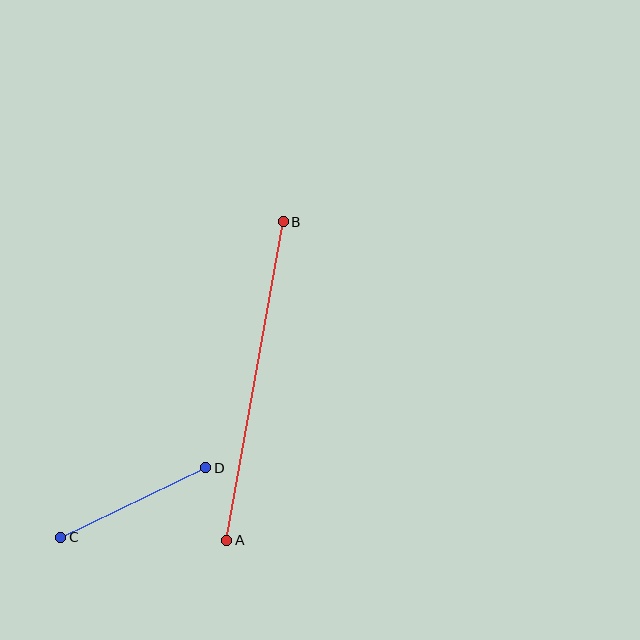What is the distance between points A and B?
The distance is approximately 323 pixels.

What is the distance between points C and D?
The distance is approximately 161 pixels.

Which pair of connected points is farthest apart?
Points A and B are farthest apart.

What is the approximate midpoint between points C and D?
The midpoint is at approximately (133, 502) pixels.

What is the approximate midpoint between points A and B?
The midpoint is at approximately (255, 381) pixels.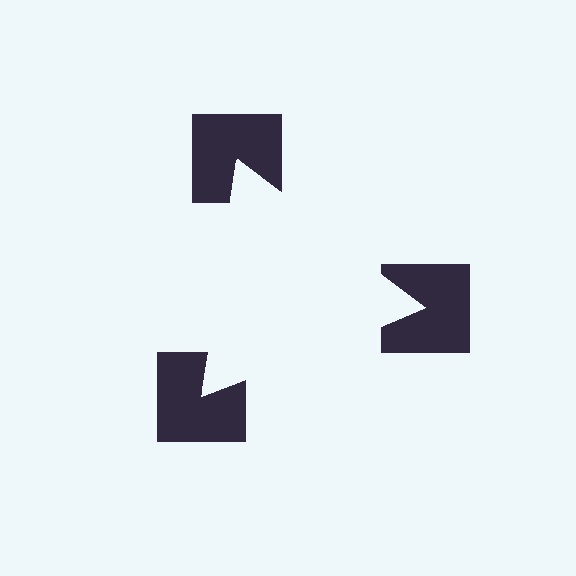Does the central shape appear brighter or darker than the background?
It typically appears slightly brighter than the background, even though no actual brightness change is drawn.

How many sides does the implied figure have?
3 sides.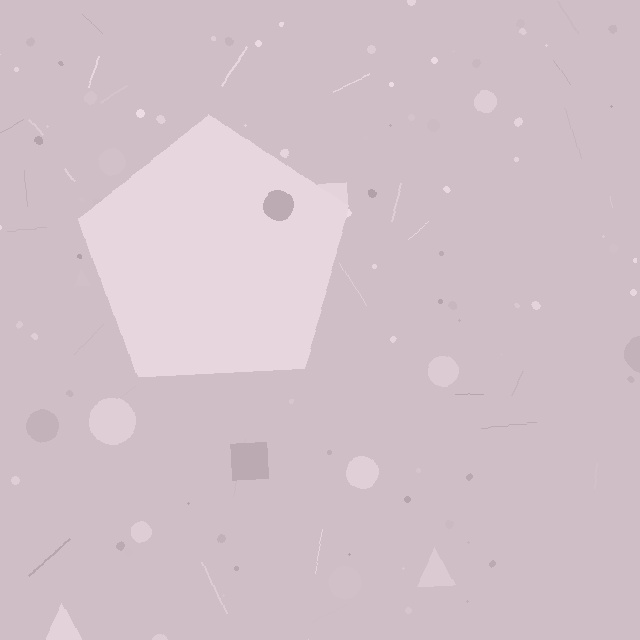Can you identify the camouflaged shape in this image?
The camouflaged shape is a pentagon.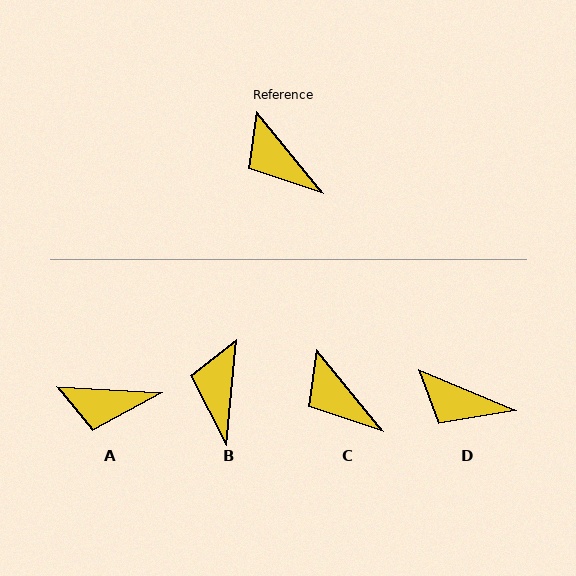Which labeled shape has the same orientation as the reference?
C.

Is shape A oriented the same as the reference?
No, it is off by about 47 degrees.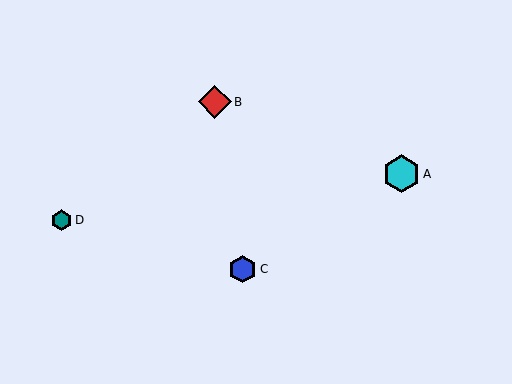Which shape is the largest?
The cyan hexagon (labeled A) is the largest.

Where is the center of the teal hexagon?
The center of the teal hexagon is at (61, 220).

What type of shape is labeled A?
Shape A is a cyan hexagon.